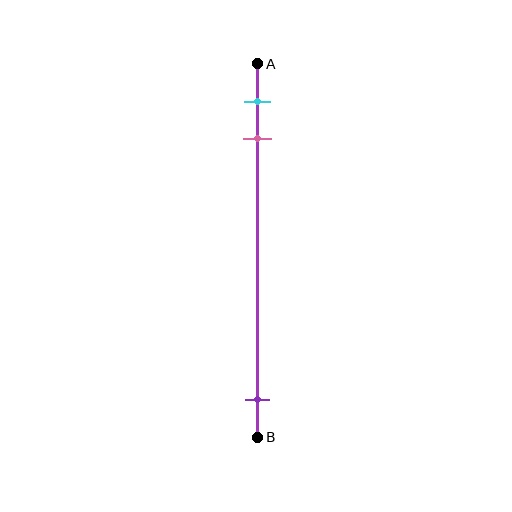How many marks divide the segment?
There are 3 marks dividing the segment.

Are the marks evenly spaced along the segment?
No, the marks are not evenly spaced.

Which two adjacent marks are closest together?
The cyan and pink marks are the closest adjacent pair.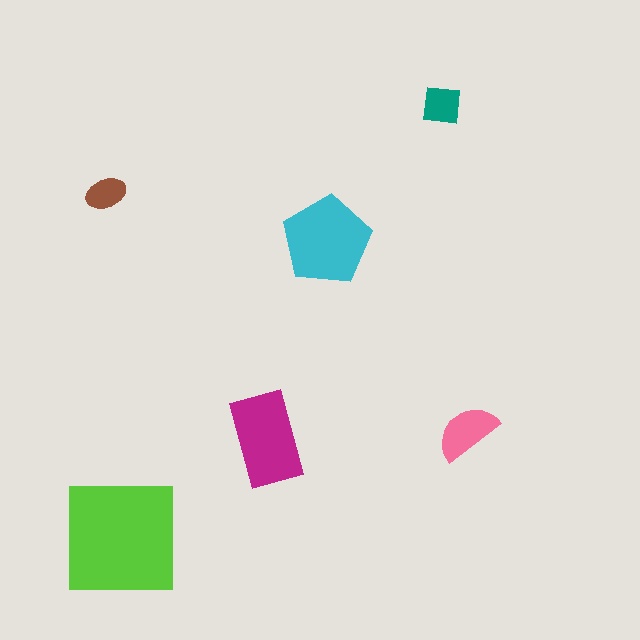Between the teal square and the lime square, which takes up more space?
The lime square.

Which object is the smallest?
The brown ellipse.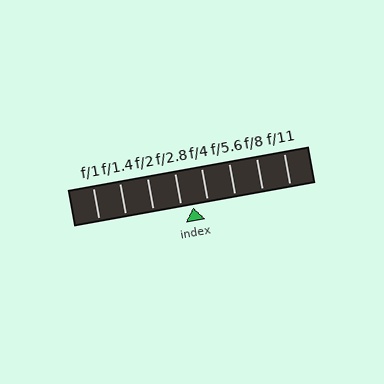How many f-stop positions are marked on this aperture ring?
There are 8 f-stop positions marked.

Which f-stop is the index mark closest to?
The index mark is closest to f/2.8.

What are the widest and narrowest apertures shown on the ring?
The widest aperture shown is f/1 and the narrowest is f/11.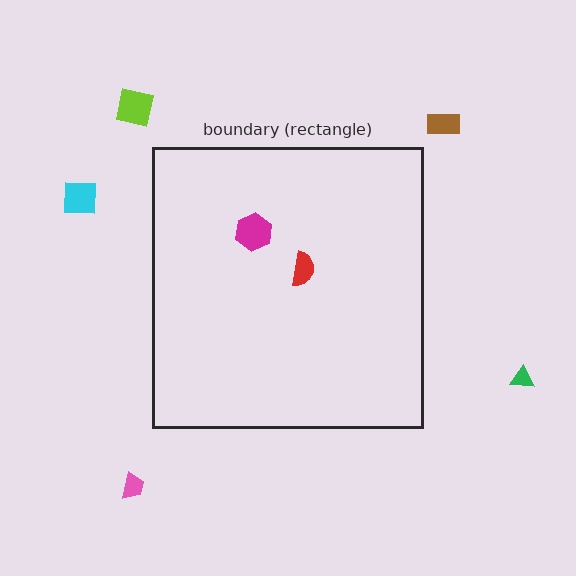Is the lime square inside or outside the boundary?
Outside.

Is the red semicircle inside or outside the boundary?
Inside.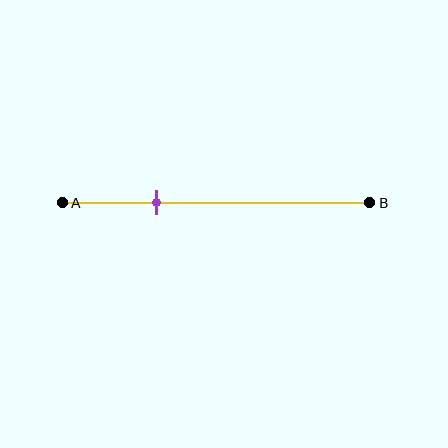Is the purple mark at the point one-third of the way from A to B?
Yes, the mark is approximately at the one-third point.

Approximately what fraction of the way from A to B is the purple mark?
The purple mark is approximately 30% of the way from A to B.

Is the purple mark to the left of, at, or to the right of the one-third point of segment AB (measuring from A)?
The purple mark is approximately at the one-third point of segment AB.